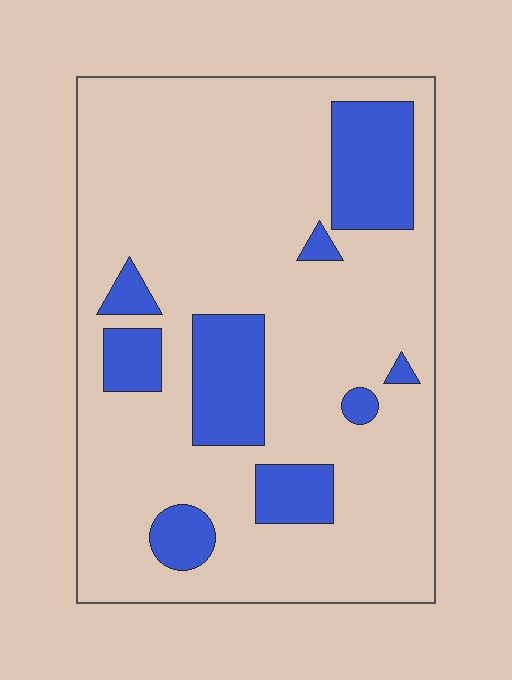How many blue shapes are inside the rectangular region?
9.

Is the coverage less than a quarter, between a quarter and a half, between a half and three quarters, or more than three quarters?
Less than a quarter.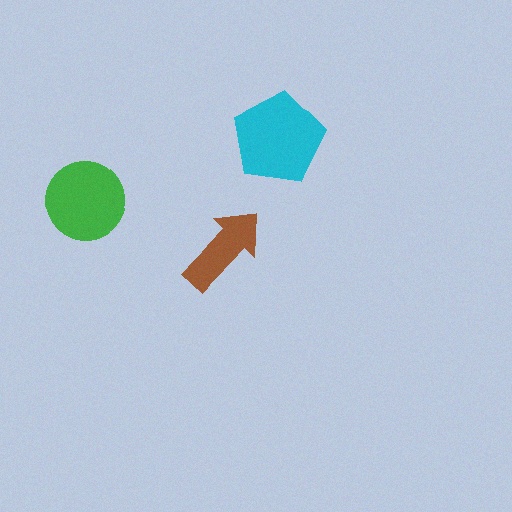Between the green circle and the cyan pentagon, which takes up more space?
The cyan pentagon.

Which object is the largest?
The cyan pentagon.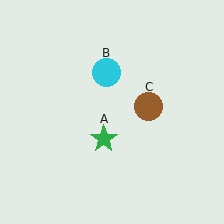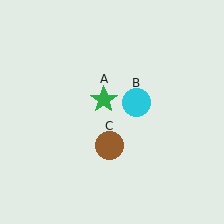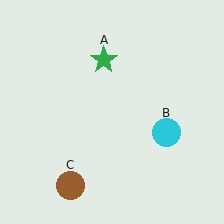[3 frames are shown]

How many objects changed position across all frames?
3 objects changed position: green star (object A), cyan circle (object B), brown circle (object C).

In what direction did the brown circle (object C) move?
The brown circle (object C) moved down and to the left.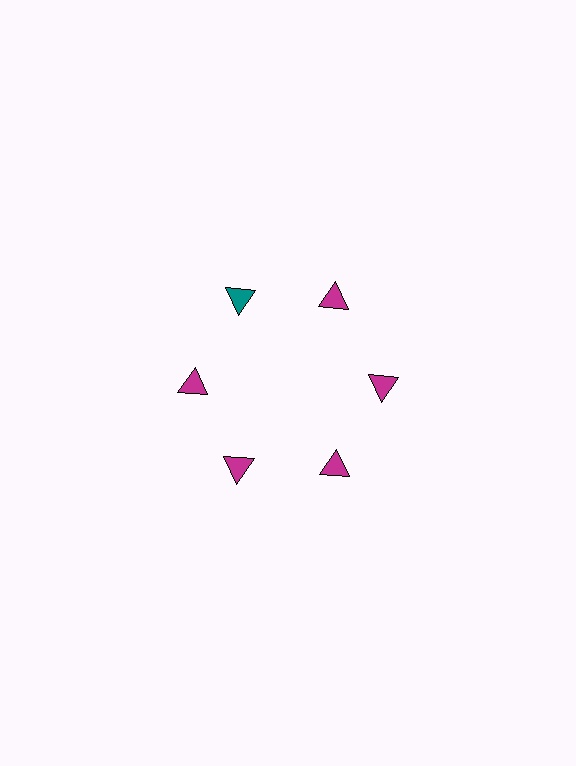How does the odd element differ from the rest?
It has a different color: teal instead of magenta.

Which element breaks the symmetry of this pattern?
The teal triangle at roughly the 11 o'clock position breaks the symmetry. All other shapes are magenta triangles.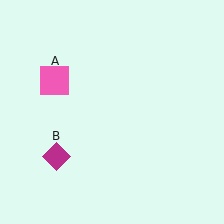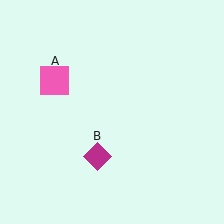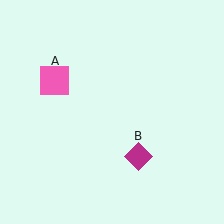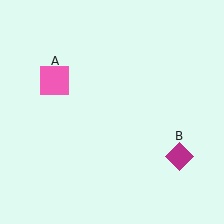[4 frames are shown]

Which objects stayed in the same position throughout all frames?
Pink square (object A) remained stationary.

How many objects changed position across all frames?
1 object changed position: magenta diamond (object B).